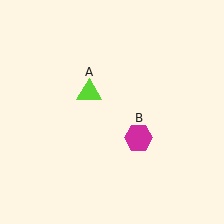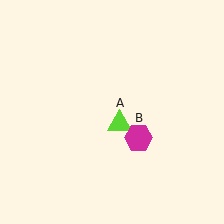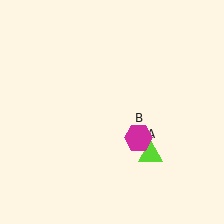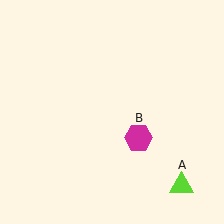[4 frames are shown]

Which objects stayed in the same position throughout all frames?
Magenta hexagon (object B) remained stationary.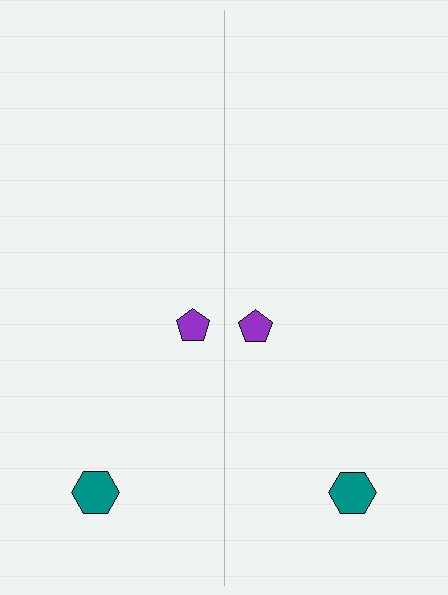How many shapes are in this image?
There are 4 shapes in this image.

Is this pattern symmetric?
Yes, this pattern has bilateral (reflection) symmetry.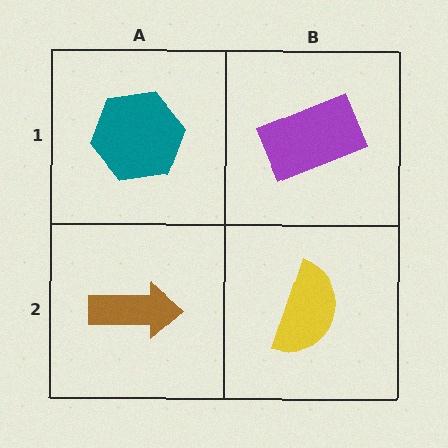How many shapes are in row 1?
2 shapes.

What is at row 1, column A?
A teal hexagon.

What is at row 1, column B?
A purple rectangle.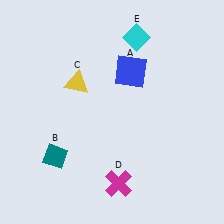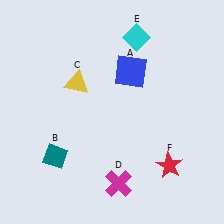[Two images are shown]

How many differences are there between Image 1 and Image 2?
There is 1 difference between the two images.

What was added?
A red star (F) was added in Image 2.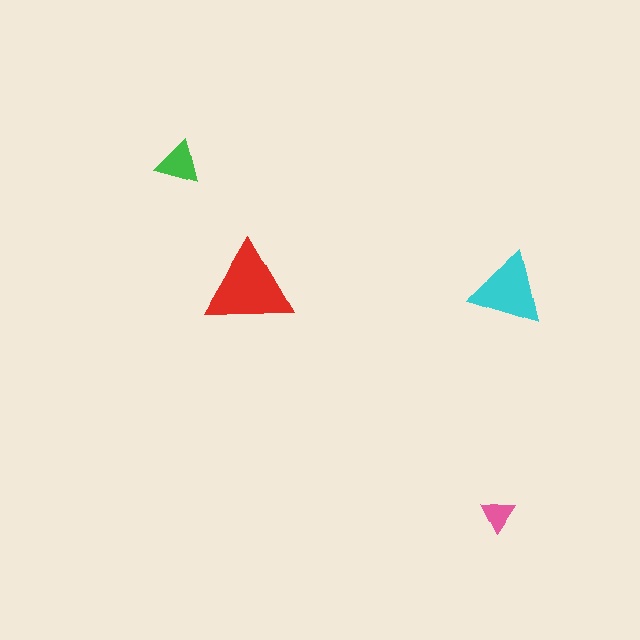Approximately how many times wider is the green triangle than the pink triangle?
About 1.5 times wider.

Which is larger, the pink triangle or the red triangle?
The red one.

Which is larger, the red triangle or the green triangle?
The red one.